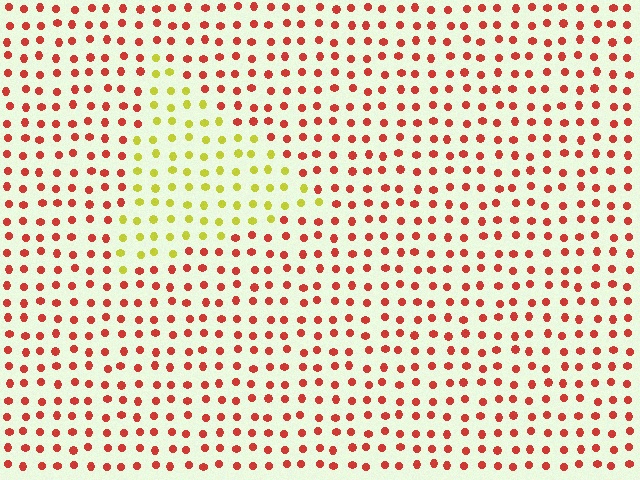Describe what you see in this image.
The image is filled with small red elements in a uniform arrangement. A triangle-shaped region is visible where the elements are tinted to a slightly different hue, forming a subtle color boundary.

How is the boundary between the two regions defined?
The boundary is defined purely by a slight shift in hue (about 63 degrees). Spacing, size, and orientation are identical on both sides.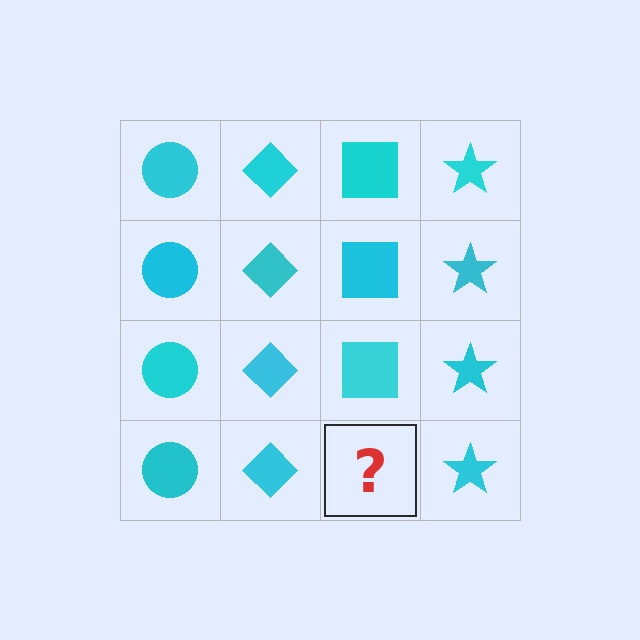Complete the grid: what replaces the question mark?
The question mark should be replaced with a cyan square.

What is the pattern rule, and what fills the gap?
The rule is that each column has a consistent shape. The gap should be filled with a cyan square.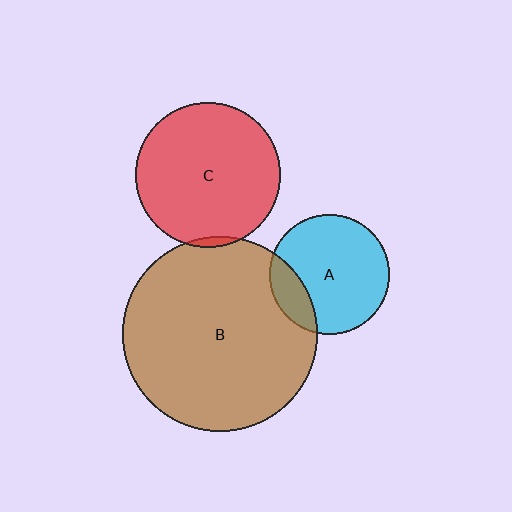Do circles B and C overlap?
Yes.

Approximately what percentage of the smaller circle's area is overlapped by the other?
Approximately 5%.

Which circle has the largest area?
Circle B (brown).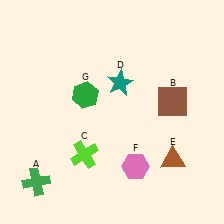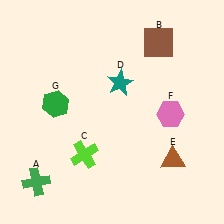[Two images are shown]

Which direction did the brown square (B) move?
The brown square (B) moved up.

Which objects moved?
The objects that moved are: the brown square (B), the pink hexagon (F), the green hexagon (G).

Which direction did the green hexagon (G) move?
The green hexagon (G) moved left.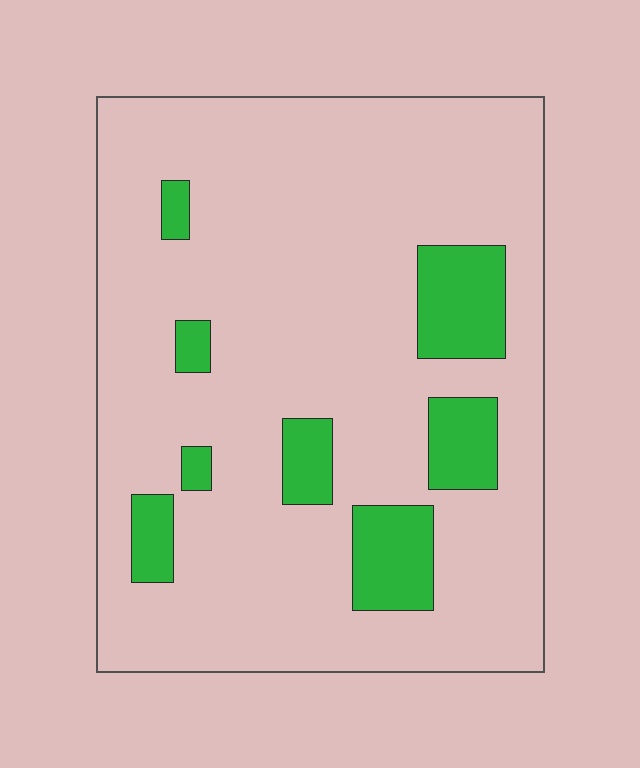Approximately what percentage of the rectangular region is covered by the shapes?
Approximately 15%.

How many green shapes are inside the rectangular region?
8.